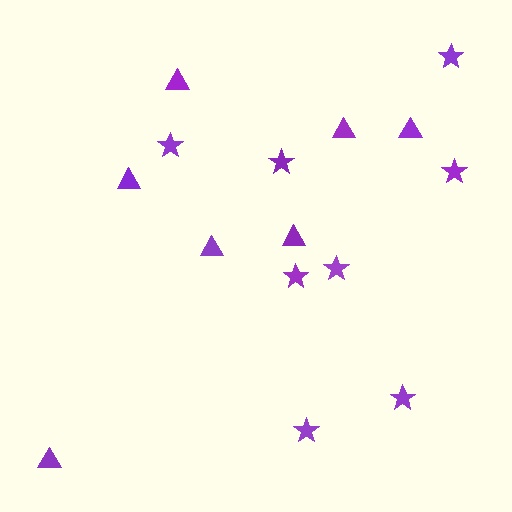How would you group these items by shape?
There are 2 groups: one group of stars (8) and one group of triangles (7).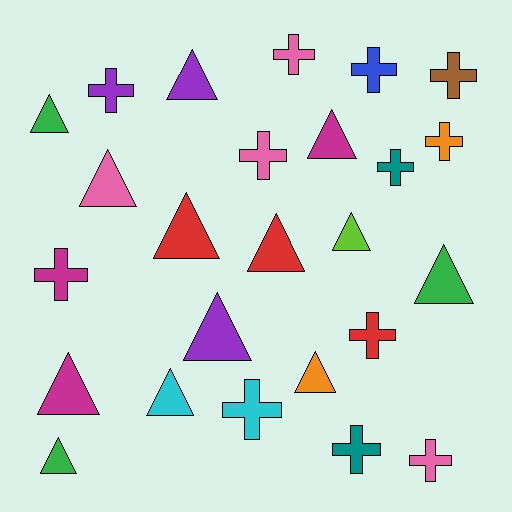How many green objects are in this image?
There are 3 green objects.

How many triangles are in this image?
There are 13 triangles.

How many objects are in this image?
There are 25 objects.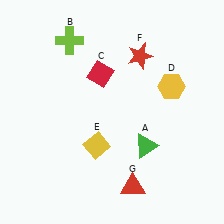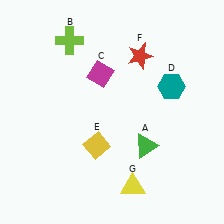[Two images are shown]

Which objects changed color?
C changed from red to magenta. D changed from yellow to teal. G changed from red to yellow.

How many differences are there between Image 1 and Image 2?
There are 3 differences between the two images.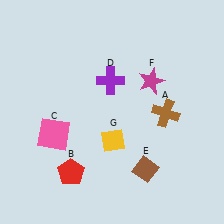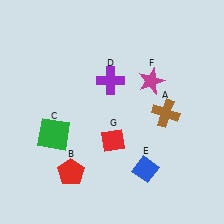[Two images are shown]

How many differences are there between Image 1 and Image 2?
There are 3 differences between the two images.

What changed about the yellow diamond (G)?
In Image 1, G is yellow. In Image 2, it changed to red.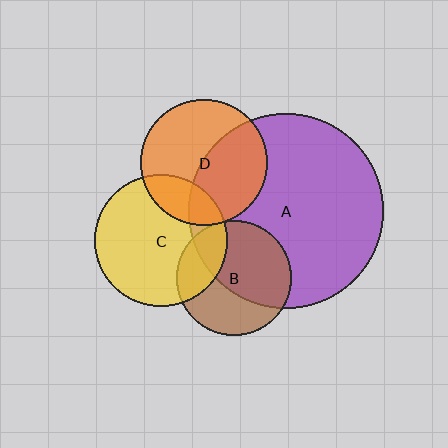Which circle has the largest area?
Circle A (purple).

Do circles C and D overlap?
Yes.